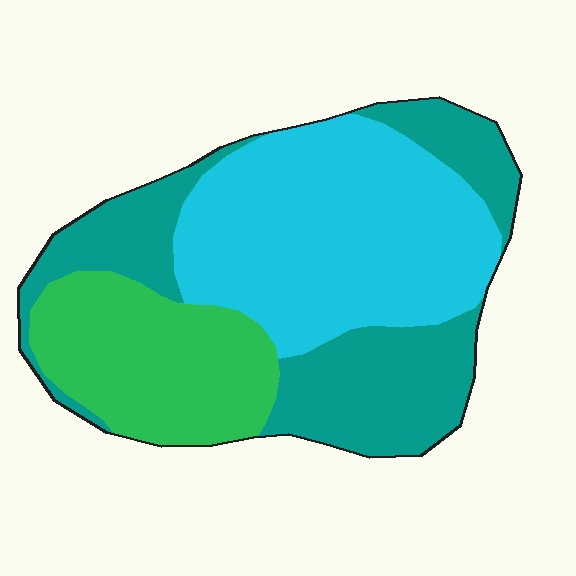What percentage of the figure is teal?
Teal takes up about one third (1/3) of the figure.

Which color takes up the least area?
Green, at roughly 25%.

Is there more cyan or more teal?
Cyan.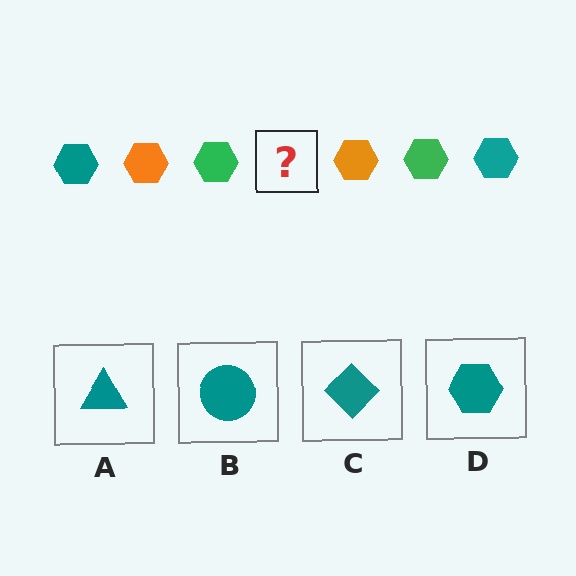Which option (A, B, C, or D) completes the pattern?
D.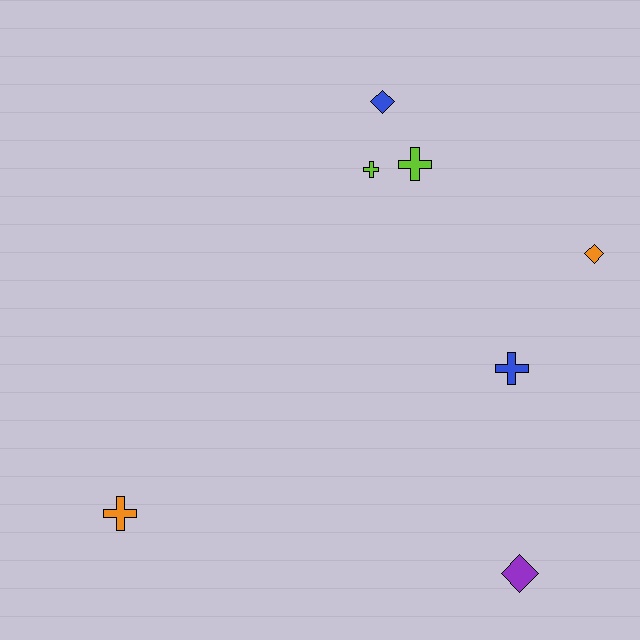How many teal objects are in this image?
There are no teal objects.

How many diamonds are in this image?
There are 3 diamonds.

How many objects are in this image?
There are 7 objects.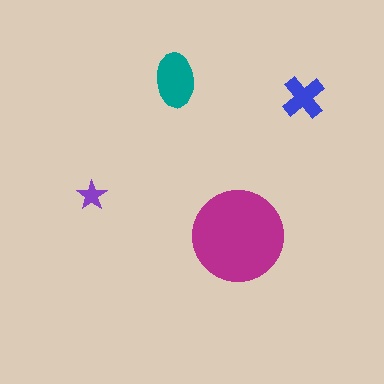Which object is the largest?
The magenta circle.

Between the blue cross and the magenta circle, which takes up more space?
The magenta circle.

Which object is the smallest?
The purple star.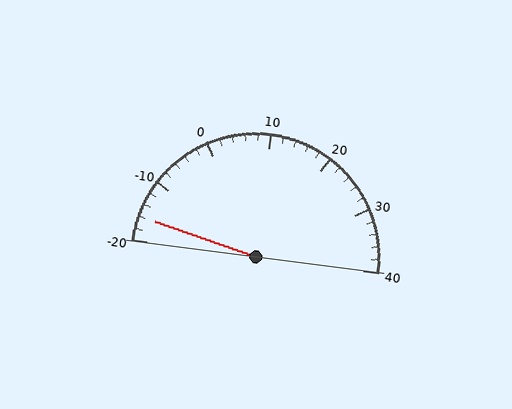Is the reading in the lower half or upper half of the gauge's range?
The reading is in the lower half of the range (-20 to 40).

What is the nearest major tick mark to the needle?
The nearest major tick mark is -20.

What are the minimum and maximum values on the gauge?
The gauge ranges from -20 to 40.